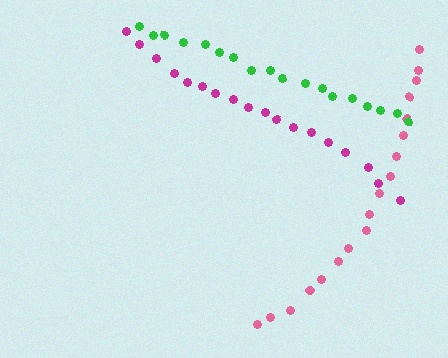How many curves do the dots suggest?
There are 3 distinct paths.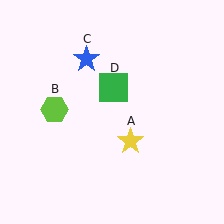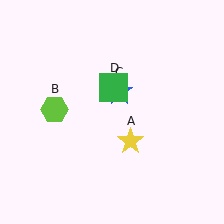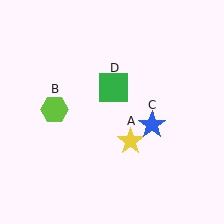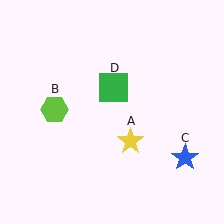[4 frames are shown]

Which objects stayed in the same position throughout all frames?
Yellow star (object A) and lime hexagon (object B) and green square (object D) remained stationary.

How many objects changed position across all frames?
1 object changed position: blue star (object C).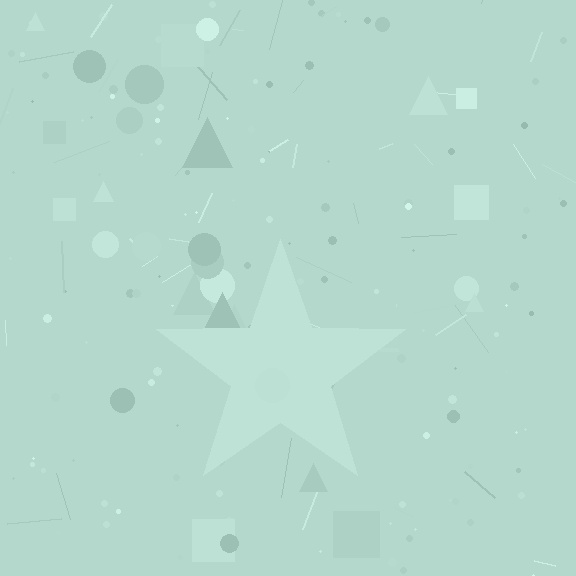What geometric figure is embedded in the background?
A star is embedded in the background.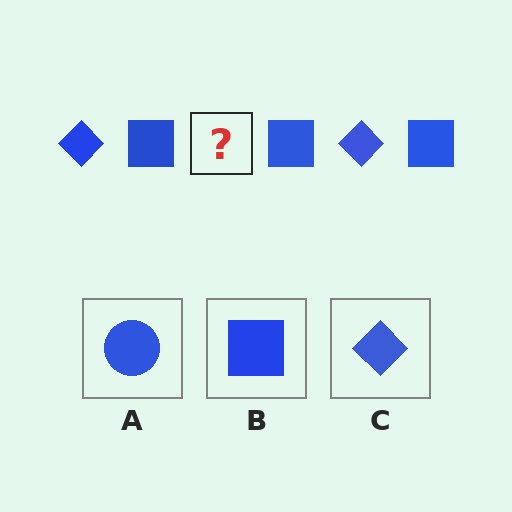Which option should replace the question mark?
Option C.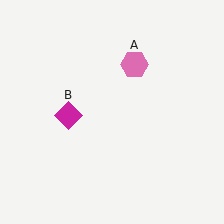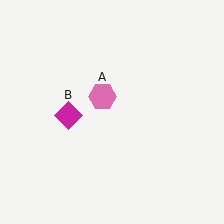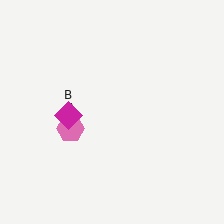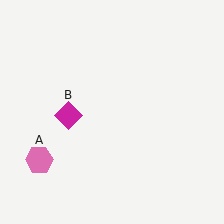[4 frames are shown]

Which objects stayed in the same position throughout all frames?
Magenta diamond (object B) remained stationary.